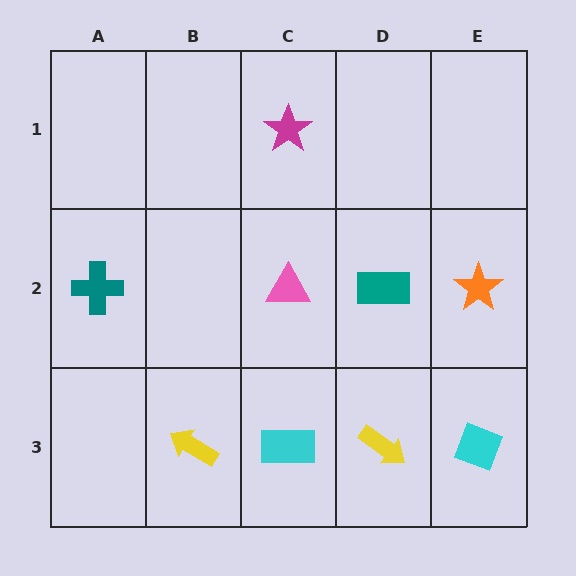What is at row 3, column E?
A cyan diamond.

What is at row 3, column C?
A cyan rectangle.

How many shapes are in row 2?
4 shapes.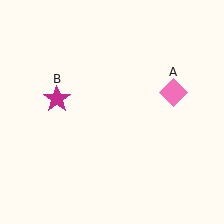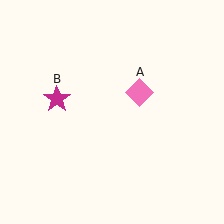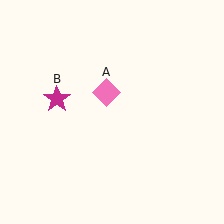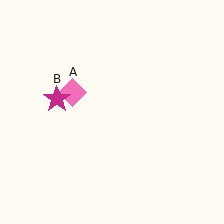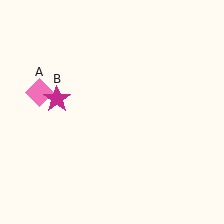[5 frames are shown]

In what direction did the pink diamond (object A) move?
The pink diamond (object A) moved left.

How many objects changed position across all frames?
1 object changed position: pink diamond (object A).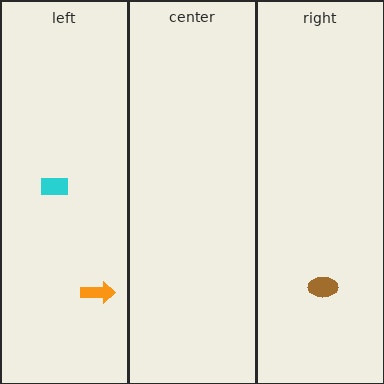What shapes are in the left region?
The orange arrow, the cyan rectangle.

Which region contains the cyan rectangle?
The left region.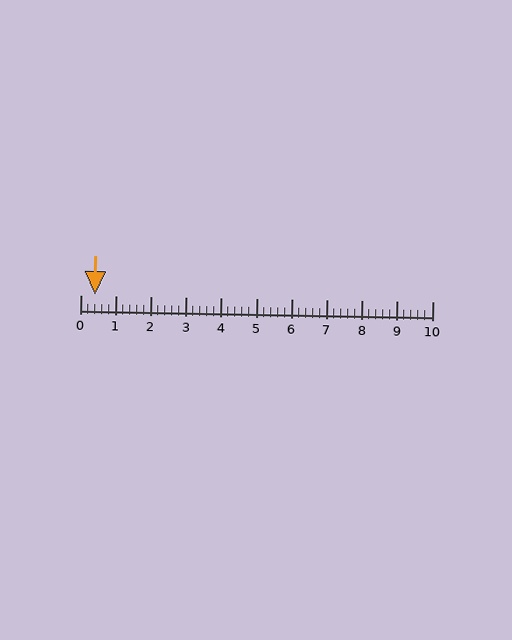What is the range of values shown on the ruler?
The ruler shows values from 0 to 10.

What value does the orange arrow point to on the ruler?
The orange arrow points to approximately 0.4.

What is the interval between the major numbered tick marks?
The major tick marks are spaced 1 units apart.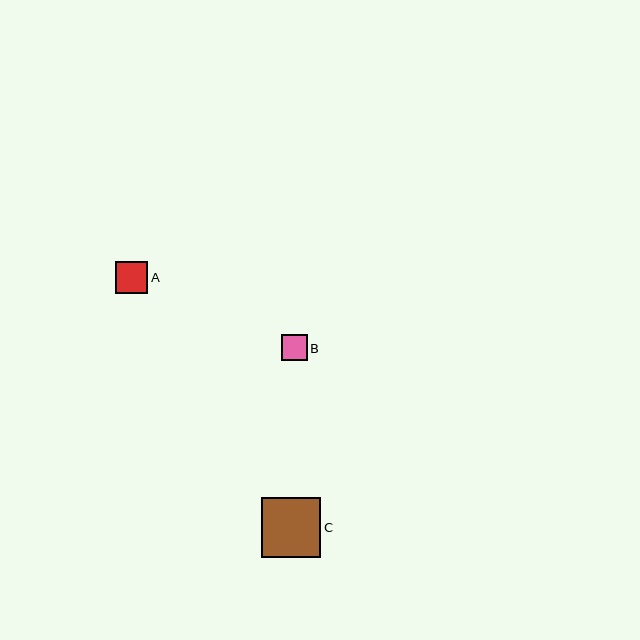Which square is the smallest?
Square B is the smallest with a size of approximately 26 pixels.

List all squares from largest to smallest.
From largest to smallest: C, A, B.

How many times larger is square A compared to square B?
Square A is approximately 1.3 times the size of square B.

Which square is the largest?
Square C is the largest with a size of approximately 60 pixels.